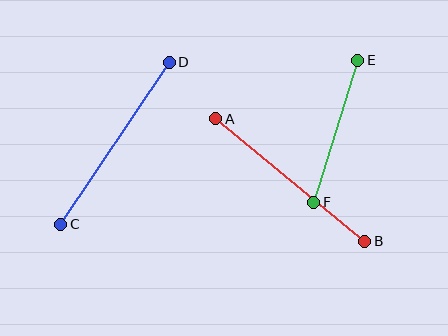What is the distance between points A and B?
The distance is approximately 193 pixels.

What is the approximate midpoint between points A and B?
The midpoint is at approximately (290, 180) pixels.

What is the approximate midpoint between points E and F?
The midpoint is at approximately (336, 131) pixels.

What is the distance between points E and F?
The distance is approximately 149 pixels.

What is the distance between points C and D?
The distance is approximately 195 pixels.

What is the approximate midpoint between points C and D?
The midpoint is at approximately (115, 143) pixels.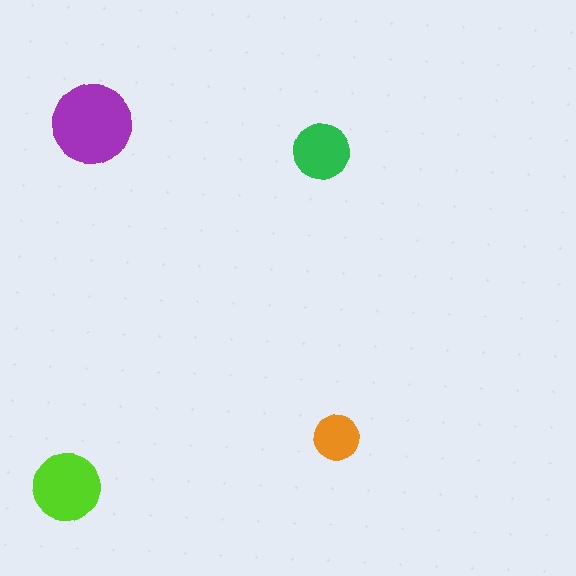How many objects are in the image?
There are 4 objects in the image.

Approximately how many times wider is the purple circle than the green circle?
About 1.5 times wider.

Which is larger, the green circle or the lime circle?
The lime one.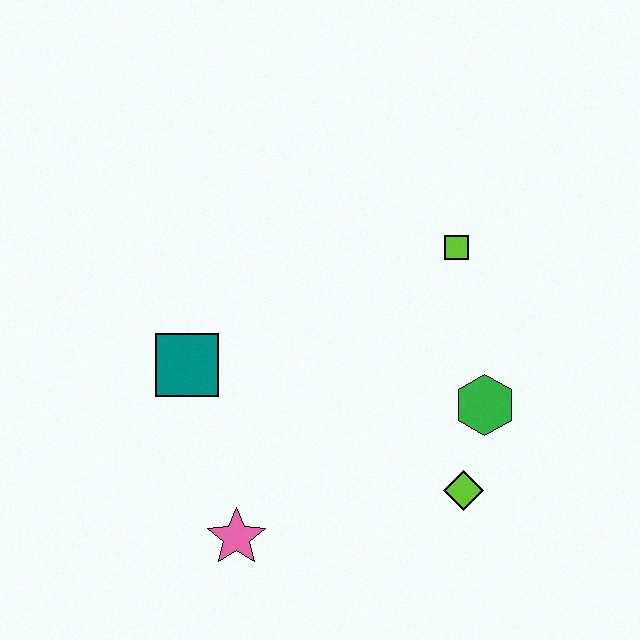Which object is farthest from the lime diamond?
The teal square is farthest from the lime diamond.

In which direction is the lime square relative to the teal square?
The lime square is to the right of the teal square.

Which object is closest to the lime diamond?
The green hexagon is closest to the lime diamond.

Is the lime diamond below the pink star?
No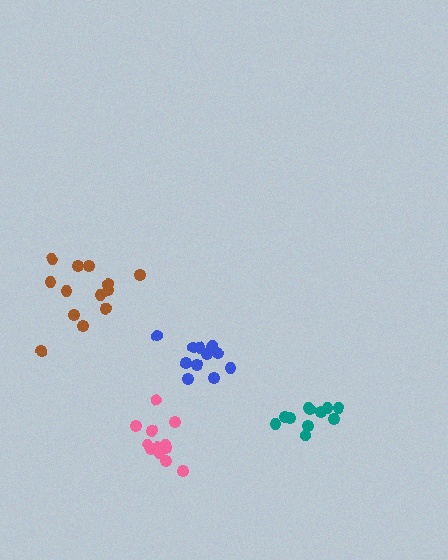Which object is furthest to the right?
The teal cluster is rightmost.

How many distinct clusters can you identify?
There are 4 distinct clusters.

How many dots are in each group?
Group 1: 13 dots, Group 2: 12 dots, Group 3: 13 dots, Group 4: 11 dots (49 total).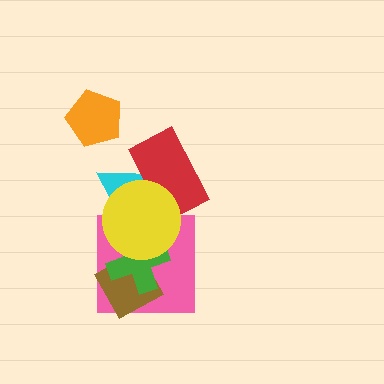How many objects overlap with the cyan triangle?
4 objects overlap with the cyan triangle.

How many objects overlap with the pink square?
4 objects overlap with the pink square.